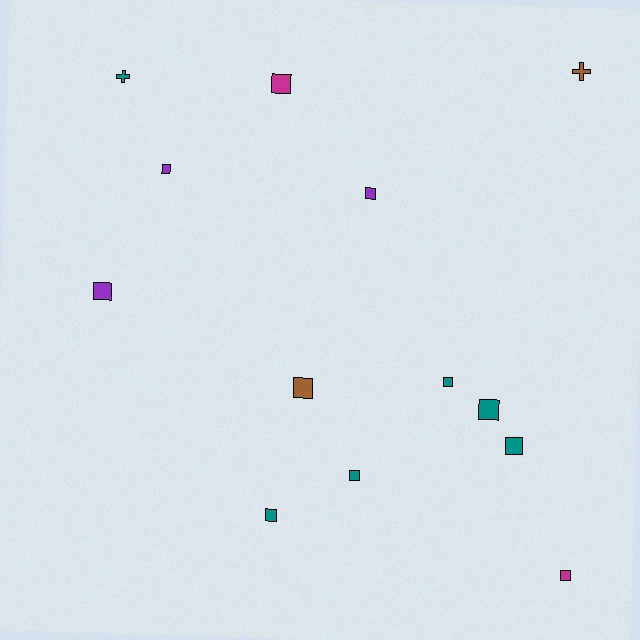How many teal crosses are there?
There is 1 teal cross.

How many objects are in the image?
There are 13 objects.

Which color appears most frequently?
Teal, with 6 objects.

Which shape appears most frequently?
Square, with 11 objects.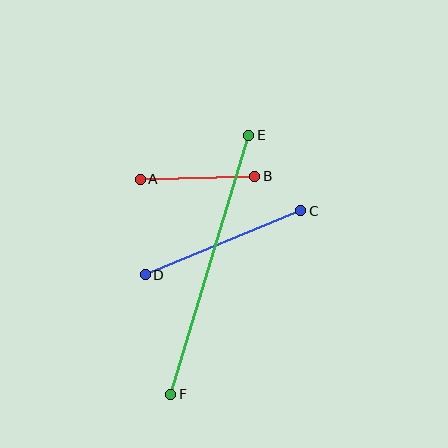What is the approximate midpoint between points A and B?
The midpoint is at approximately (198, 178) pixels.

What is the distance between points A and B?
The distance is approximately 115 pixels.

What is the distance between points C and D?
The distance is approximately 168 pixels.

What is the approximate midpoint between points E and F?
The midpoint is at approximately (210, 265) pixels.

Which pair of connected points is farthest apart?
Points E and F are farthest apart.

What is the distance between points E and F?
The distance is approximately 271 pixels.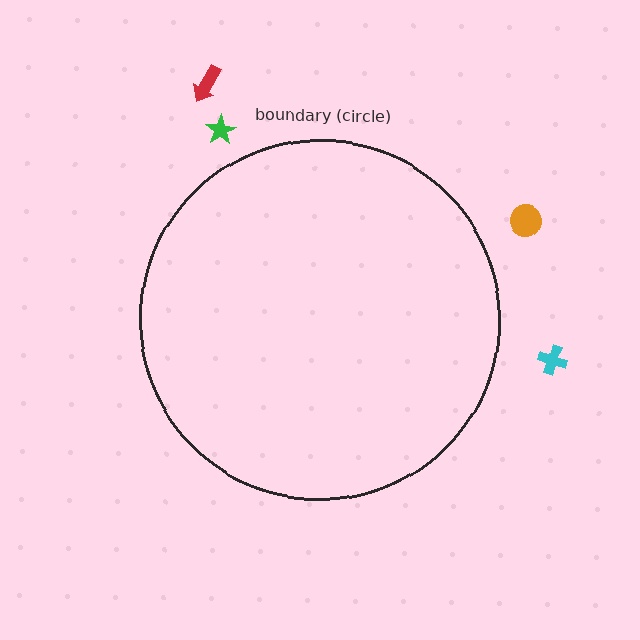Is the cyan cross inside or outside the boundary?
Outside.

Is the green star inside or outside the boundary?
Outside.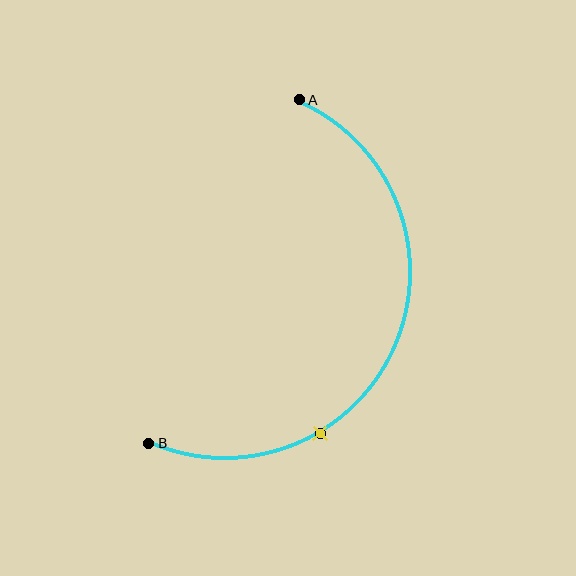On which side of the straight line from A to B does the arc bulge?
The arc bulges to the right of the straight line connecting A and B.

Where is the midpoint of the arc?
The arc midpoint is the point on the curve farthest from the straight line joining A and B. It sits to the right of that line.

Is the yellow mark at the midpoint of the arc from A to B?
No. The yellow mark lies on the arc but is closer to endpoint B. The arc midpoint would be at the point on the curve equidistant along the arc from both A and B.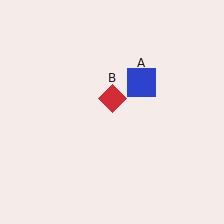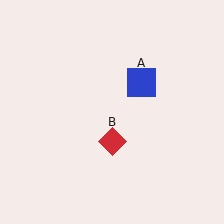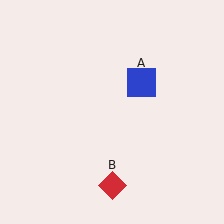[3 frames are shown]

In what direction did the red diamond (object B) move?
The red diamond (object B) moved down.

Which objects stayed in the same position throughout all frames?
Blue square (object A) remained stationary.